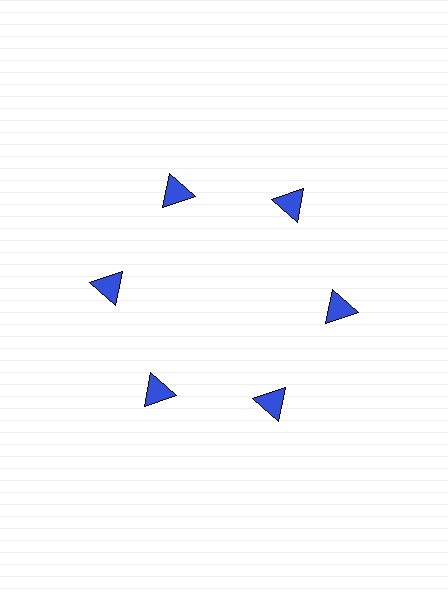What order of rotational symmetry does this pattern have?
This pattern has 6-fold rotational symmetry.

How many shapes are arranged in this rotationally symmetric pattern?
There are 6 shapes, arranged in 6 groups of 1.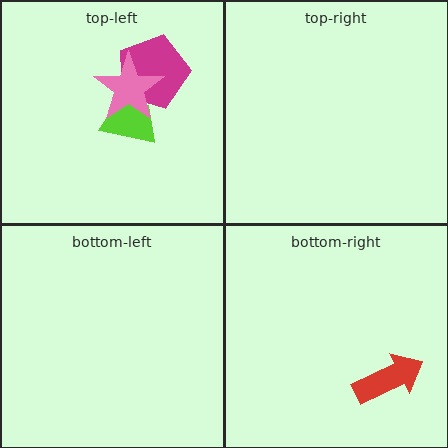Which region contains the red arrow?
The bottom-right region.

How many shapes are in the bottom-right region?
1.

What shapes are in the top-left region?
The magenta pentagon, the lime trapezoid, the pink star.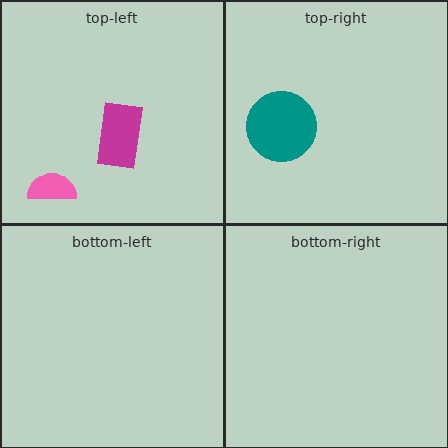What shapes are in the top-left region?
The magenta rectangle, the pink semicircle.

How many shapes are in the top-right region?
1.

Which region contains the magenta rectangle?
The top-left region.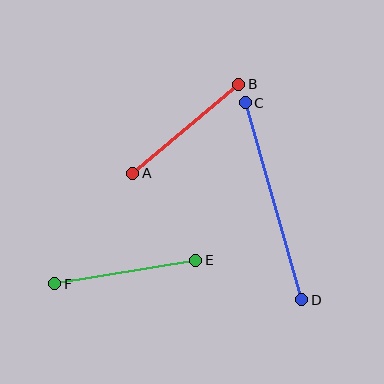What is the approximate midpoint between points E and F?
The midpoint is at approximately (125, 272) pixels.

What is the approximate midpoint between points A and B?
The midpoint is at approximately (186, 129) pixels.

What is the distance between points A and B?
The distance is approximately 139 pixels.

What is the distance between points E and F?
The distance is approximately 143 pixels.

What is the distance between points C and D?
The distance is approximately 205 pixels.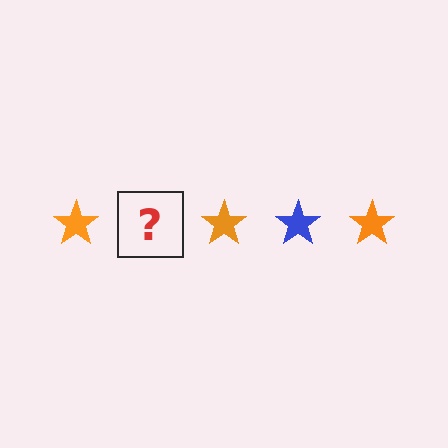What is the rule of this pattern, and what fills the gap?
The rule is that the pattern cycles through orange, blue stars. The gap should be filled with a blue star.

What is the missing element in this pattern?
The missing element is a blue star.